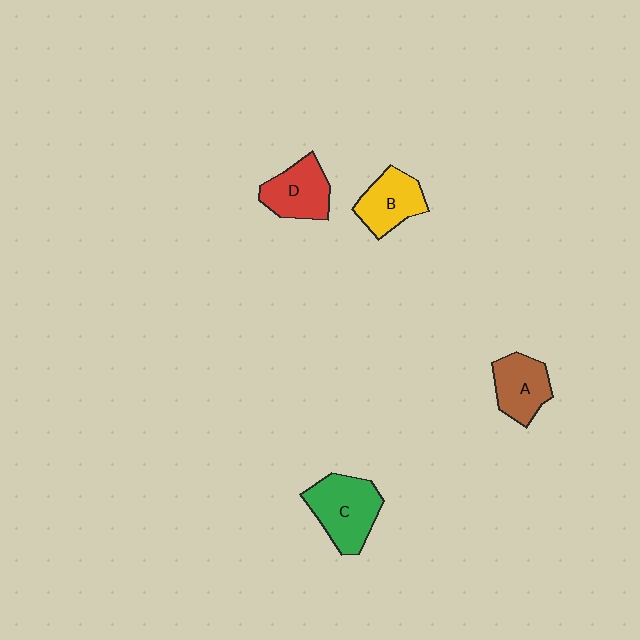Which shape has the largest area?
Shape C (green).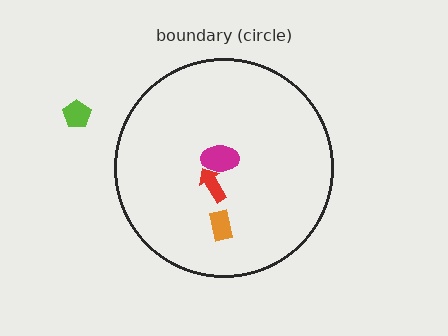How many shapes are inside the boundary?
3 inside, 1 outside.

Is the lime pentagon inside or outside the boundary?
Outside.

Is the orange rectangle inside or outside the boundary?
Inside.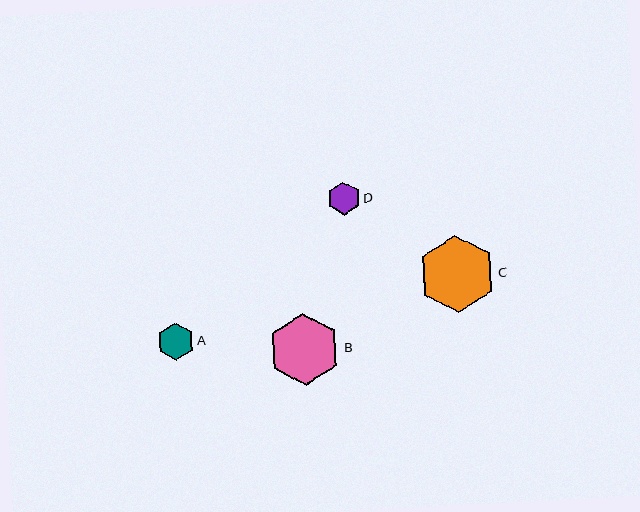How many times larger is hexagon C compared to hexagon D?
Hexagon C is approximately 2.4 times the size of hexagon D.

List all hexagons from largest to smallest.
From largest to smallest: C, B, A, D.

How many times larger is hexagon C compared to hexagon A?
Hexagon C is approximately 2.1 times the size of hexagon A.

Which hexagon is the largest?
Hexagon C is the largest with a size of approximately 77 pixels.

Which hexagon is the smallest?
Hexagon D is the smallest with a size of approximately 33 pixels.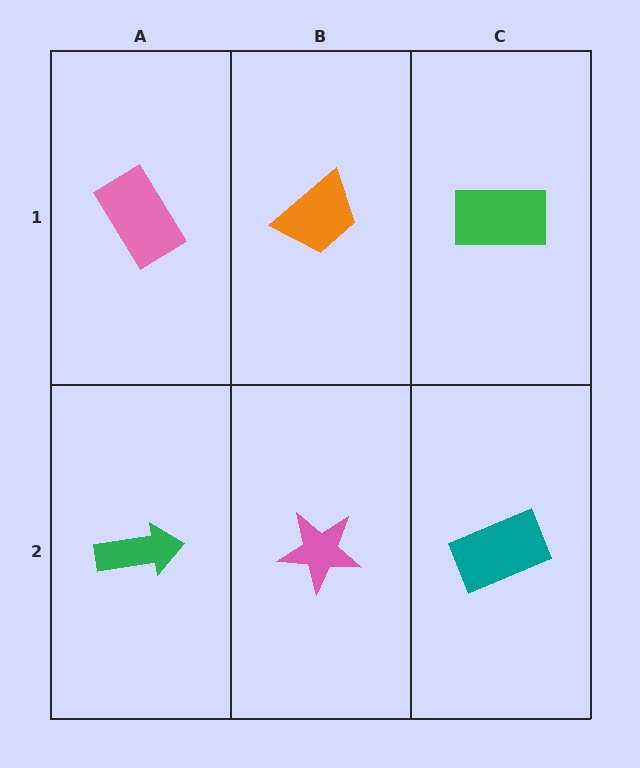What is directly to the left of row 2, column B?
A green arrow.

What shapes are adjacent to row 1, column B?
A pink star (row 2, column B), a pink rectangle (row 1, column A), a green rectangle (row 1, column C).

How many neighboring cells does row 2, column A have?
2.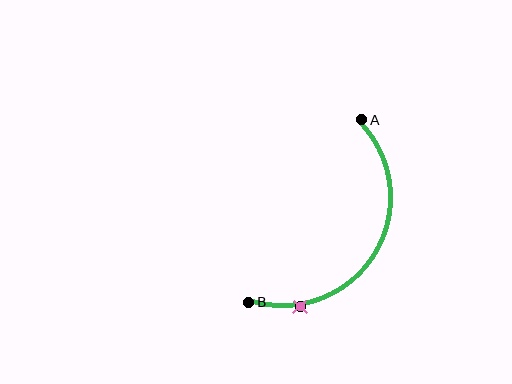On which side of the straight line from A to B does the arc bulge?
The arc bulges to the right of the straight line connecting A and B.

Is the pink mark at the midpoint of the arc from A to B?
No. The pink mark lies on the arc but is closer to endpoint B. The arc midpoint would be at the point on the curve equidistant along the arc from both A and B.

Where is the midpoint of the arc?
The arc midpoint is the point on the curve farthest from the straight line joining A and B. It sits to the right of that line.